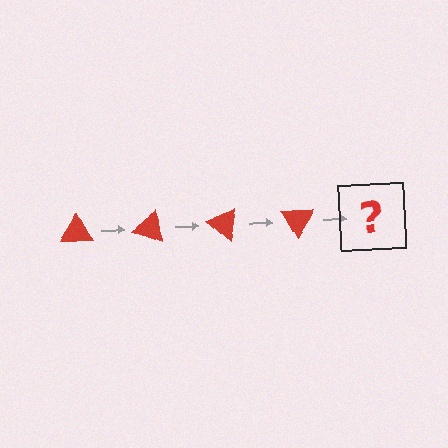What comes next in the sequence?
The next element should be a red triangle rotated 80 degrees.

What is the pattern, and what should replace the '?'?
The pattern is that the triangle rotates 20 degrees each step. The '?' should be a red triangle rotated 80 degrees.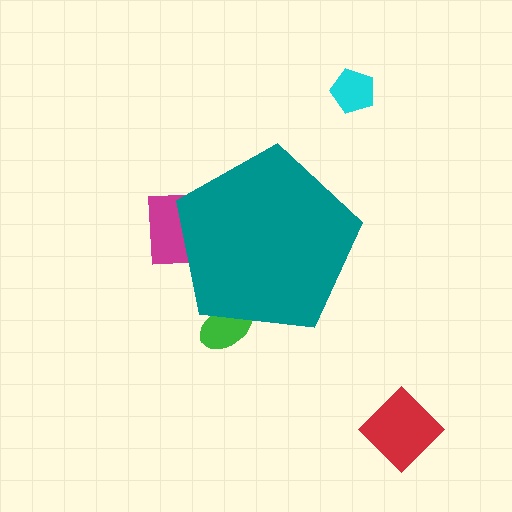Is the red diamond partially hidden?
No, the red diamond is fully visible.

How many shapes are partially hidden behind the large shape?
2 shapes are partially hidden.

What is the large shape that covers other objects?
A teal pentagon.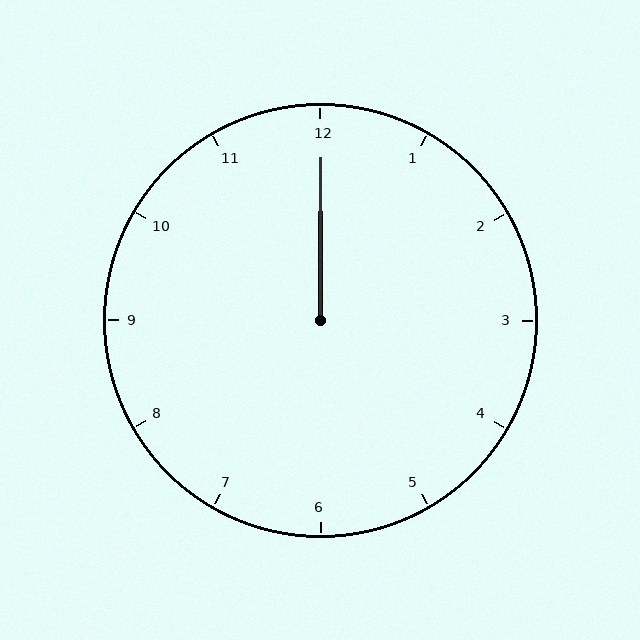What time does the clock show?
12:00.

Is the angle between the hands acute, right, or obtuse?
It is acute.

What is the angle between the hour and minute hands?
Approximately 0 degrees.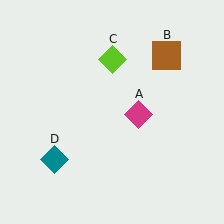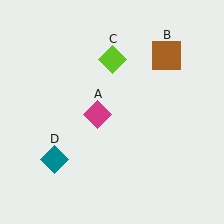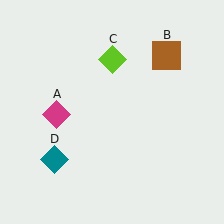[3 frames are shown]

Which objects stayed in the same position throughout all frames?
Brown square (object B) and lime diamond (object C) and teal diamond (object D) remained stationary.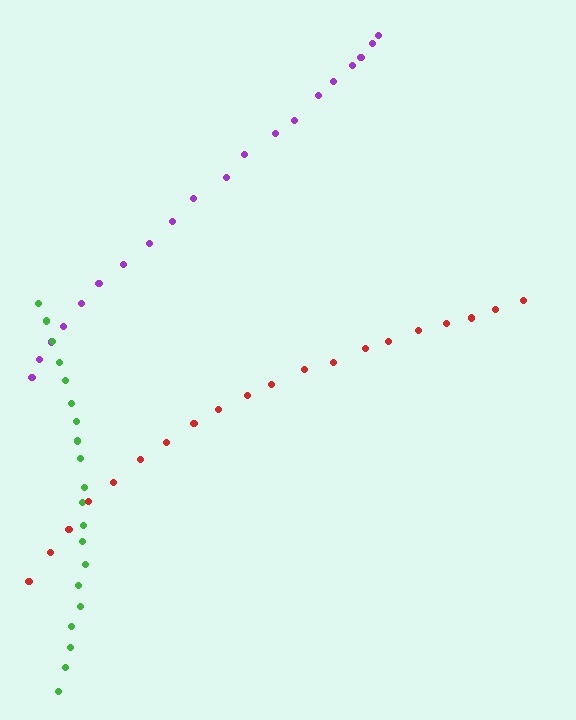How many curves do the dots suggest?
There are 3 distinct paths.